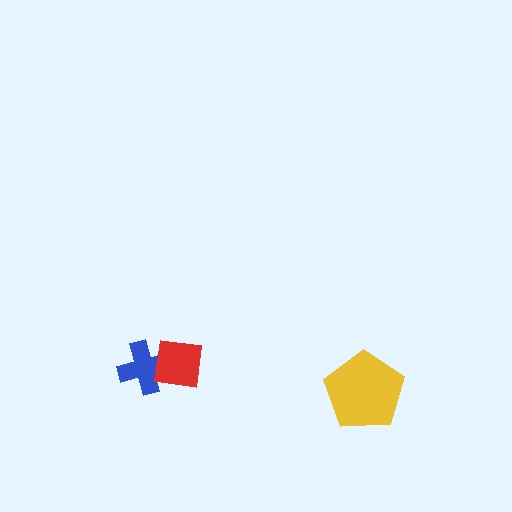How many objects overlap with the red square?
1 object overlaps with the red square.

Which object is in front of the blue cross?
The red square is in front of the blue cross.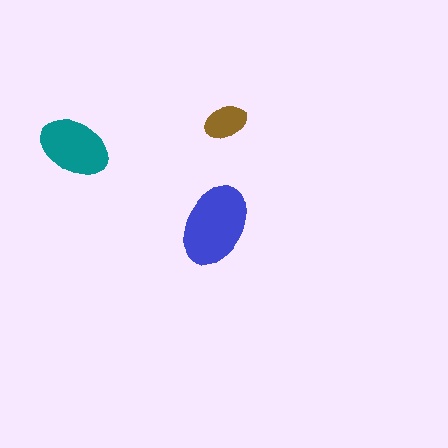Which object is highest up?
The brown ellipse is topmost.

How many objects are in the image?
There are 3 objects in the image.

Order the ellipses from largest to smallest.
the blue one, the teal one, the brown one.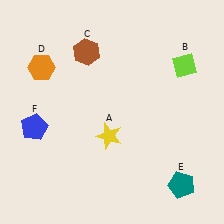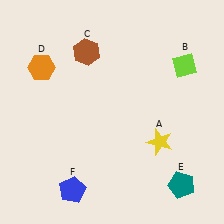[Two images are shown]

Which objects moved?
The objects that moved are: the yellow star (A), the blue pentagon (F).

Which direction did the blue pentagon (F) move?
The blue pentagon (F) moved down.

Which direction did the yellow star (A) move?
The yellow star (A) moved right.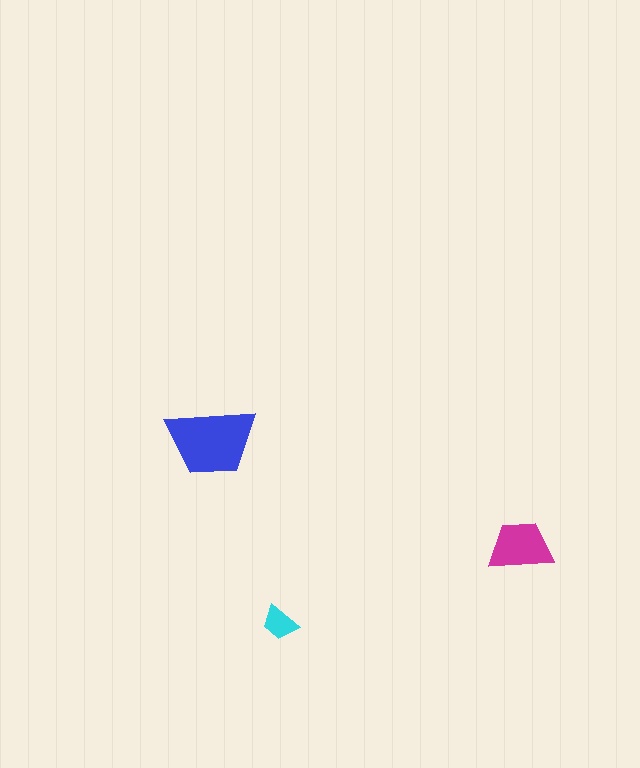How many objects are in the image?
There are 3 objects in the image.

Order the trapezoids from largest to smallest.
the blue one, the magenta one, the cyan one.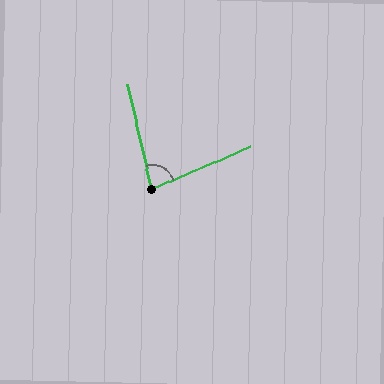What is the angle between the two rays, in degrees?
Approximately 79 degrees.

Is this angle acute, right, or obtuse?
It is acute.